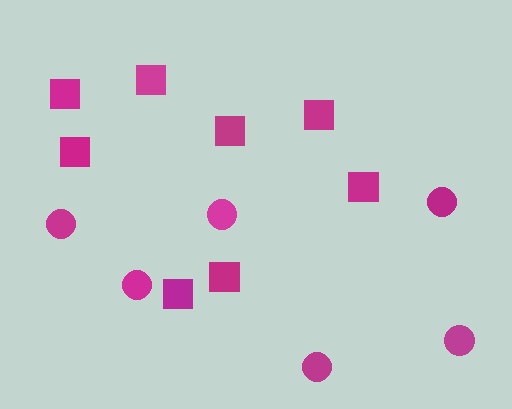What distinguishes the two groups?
There are 2 groups: one group of squares (8) and one group of circles (6).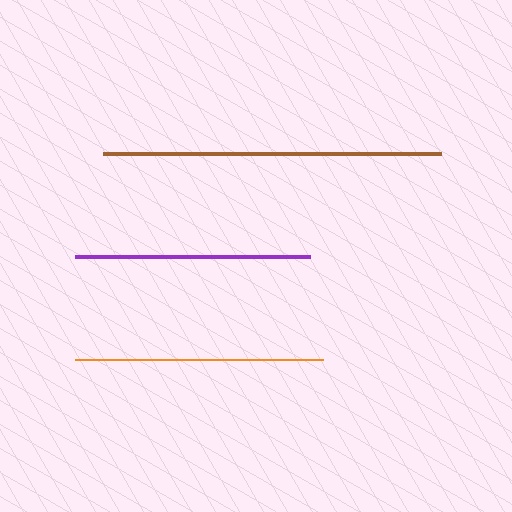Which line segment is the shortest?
The purple line is the shortest at approximately 235 pixels.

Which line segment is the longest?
The brown line is the longest at approximately 338 pixels.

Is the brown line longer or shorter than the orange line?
The brown line is longer than the orange line.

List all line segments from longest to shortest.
From longest to shortest: brown, orange, purple.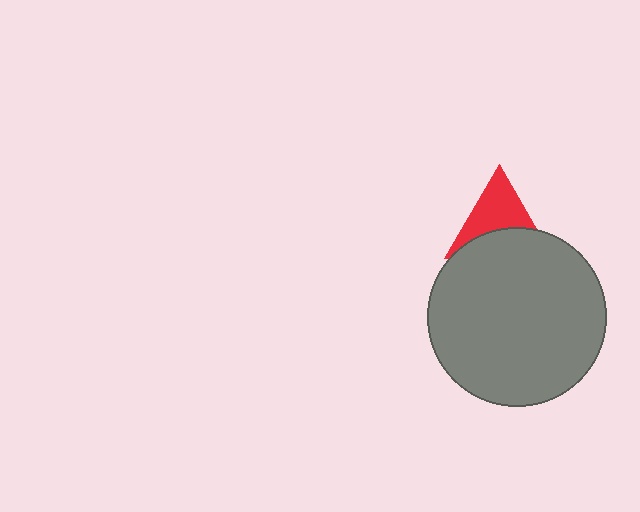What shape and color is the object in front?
The object in front is a gray circle.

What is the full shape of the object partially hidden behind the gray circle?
The partially hidden object is a red triangle.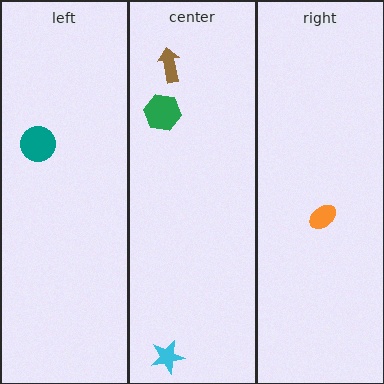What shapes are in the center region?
The green hexagon, the cyan star, the brown arrow.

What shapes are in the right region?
The orange ellipse.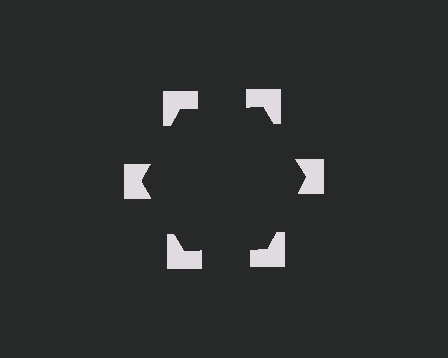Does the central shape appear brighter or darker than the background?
It typically appears slightly darker than the background, even though no actual brightness change is drawn.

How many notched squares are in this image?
There are 6 — one at each vertex of the illusory hexagon.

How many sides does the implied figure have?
6 sides.